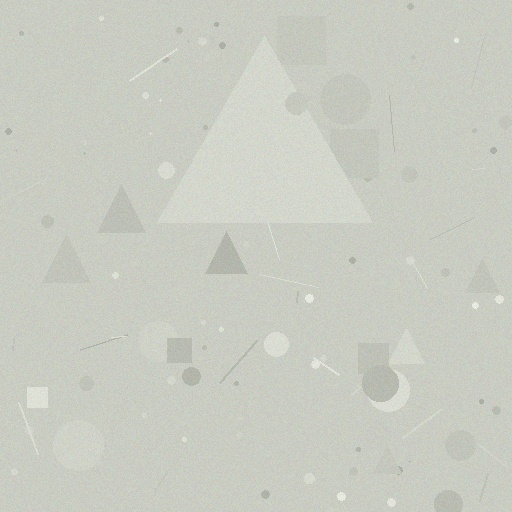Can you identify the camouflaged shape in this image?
The camouflaged shape is a triangle.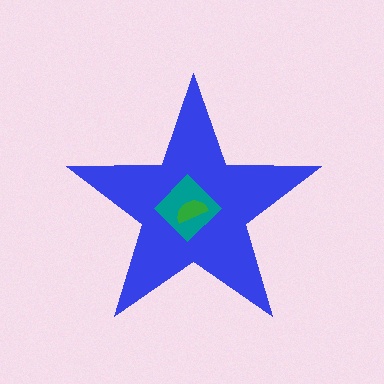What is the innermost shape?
The green semicircle.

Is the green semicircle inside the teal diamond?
Yes.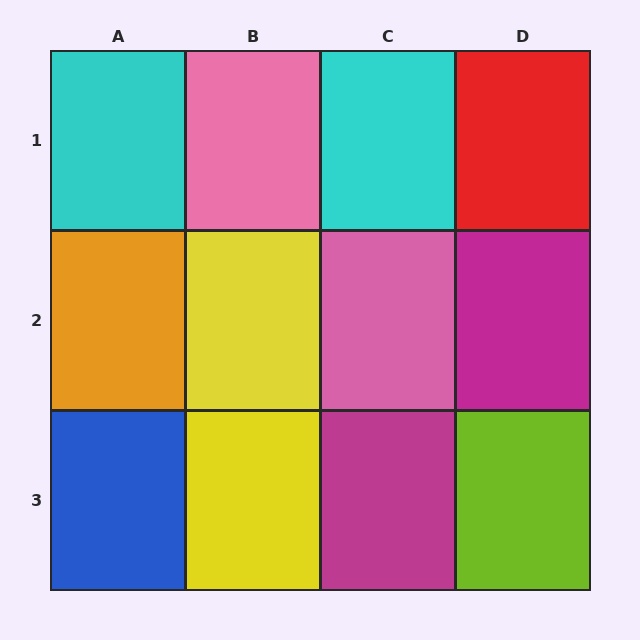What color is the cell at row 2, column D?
Magenta.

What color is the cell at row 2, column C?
Pink.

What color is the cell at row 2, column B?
Yellow.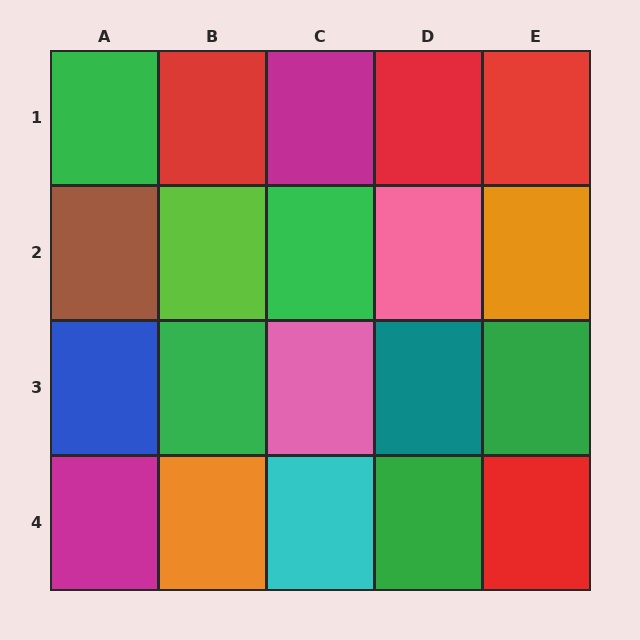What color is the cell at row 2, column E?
Orange.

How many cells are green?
5 cells are green.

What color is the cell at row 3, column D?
Teal.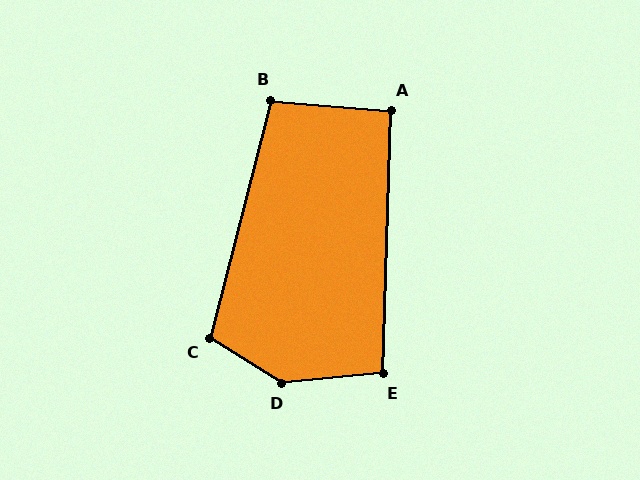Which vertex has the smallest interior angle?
A, at approximately 93 degrees.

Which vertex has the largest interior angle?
D, at approximately 143 degrees.